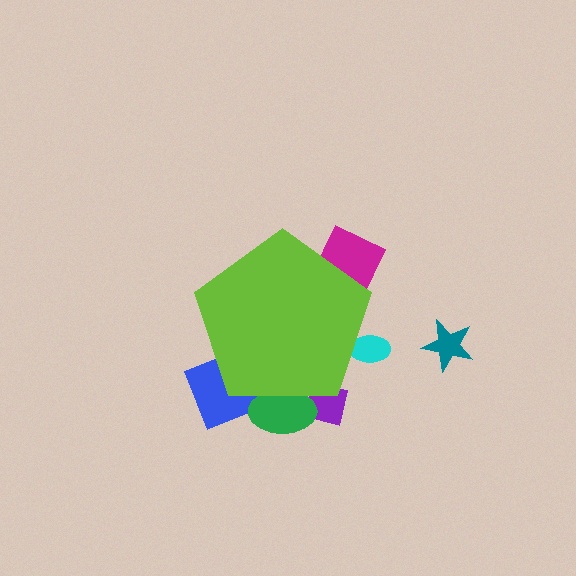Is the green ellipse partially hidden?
Yes, the green ellipse is partially hidden behind the lime pentagon.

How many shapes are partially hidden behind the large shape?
5 shapes are partially hidden.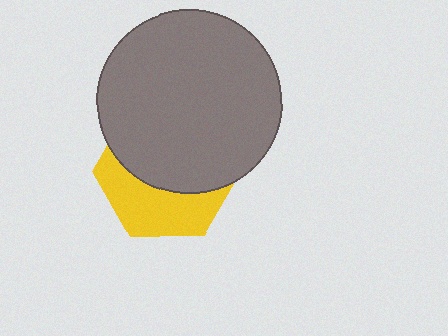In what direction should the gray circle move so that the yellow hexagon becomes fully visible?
The gray circle should move up. That is the shortest direction to clear the overlap and leave the yellow hexagon fully visible.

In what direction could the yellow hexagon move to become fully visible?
The yellow hexagon could move down. That would shift it out from behind the gray circle entirely.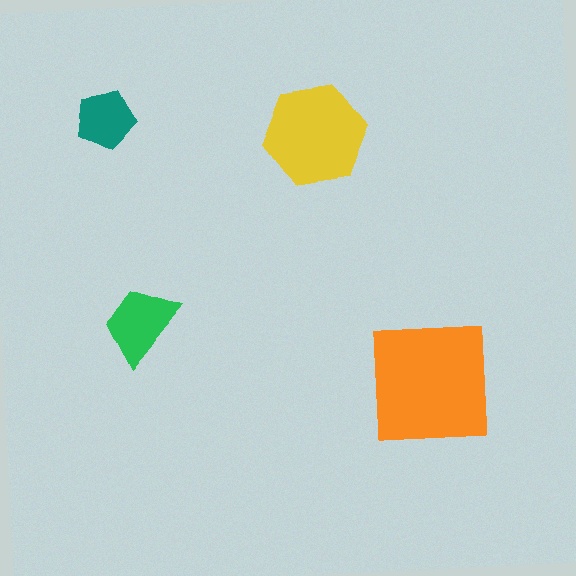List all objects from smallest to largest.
The teal pentagon, the green trapezoid, the yellow hexagon, the orange square.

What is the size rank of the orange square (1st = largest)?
1st.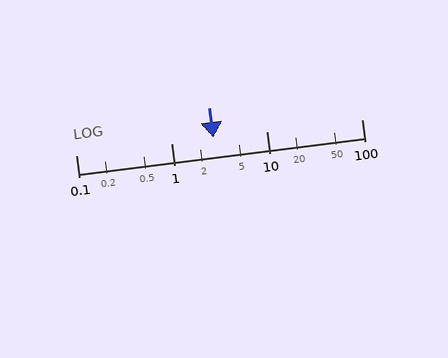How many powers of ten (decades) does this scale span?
The scale spans 3 decades, from 0.1 to 100.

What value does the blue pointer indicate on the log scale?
The pointer indicates approximately 2.8.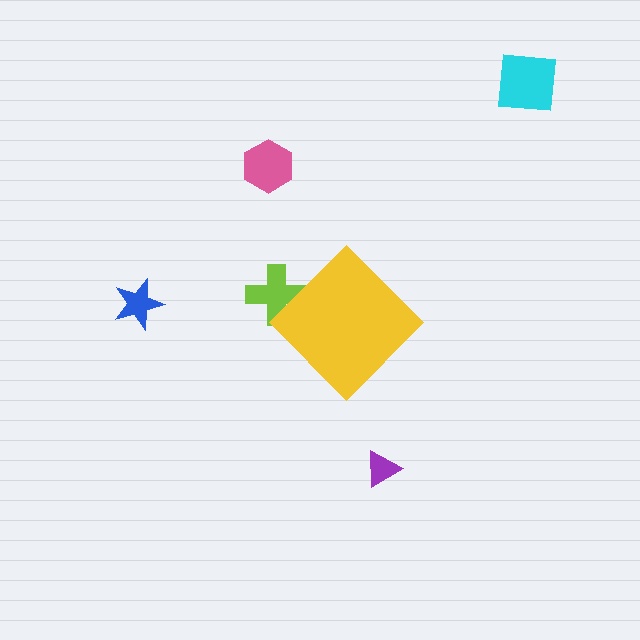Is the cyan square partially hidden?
No, the cyan square is fully visible.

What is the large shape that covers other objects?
A yellow diamond.